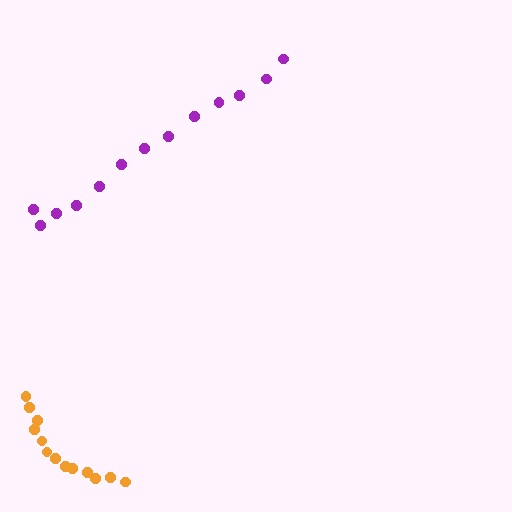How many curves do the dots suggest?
There are 2 distinct paths.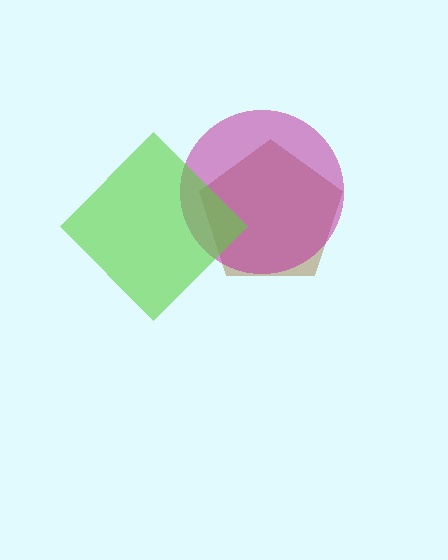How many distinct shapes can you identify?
There are 3 distinct shapes: a brown pentagon, a magenta circle, a lime diamond.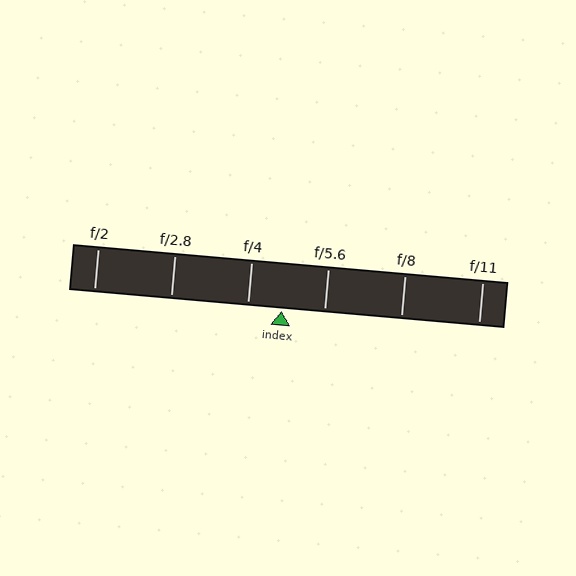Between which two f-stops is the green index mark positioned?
The index mark is between f/4 and f/5.6.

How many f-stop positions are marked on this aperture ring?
There are 6 f-stop positions marked.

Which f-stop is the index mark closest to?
The index mark is closest to f/4.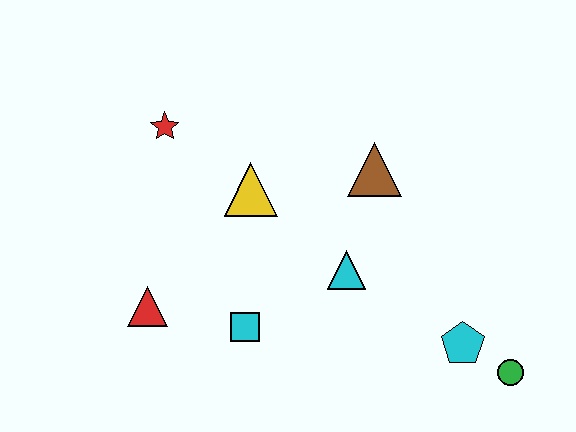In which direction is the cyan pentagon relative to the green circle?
The cyan pentagon is to the left of the green circle.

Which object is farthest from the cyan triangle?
The red star is farthest from the cyan triangle.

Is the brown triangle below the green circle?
No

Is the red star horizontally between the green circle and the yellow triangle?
No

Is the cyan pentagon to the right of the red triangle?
Yes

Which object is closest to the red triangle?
The cyan square is closest to the red triangle.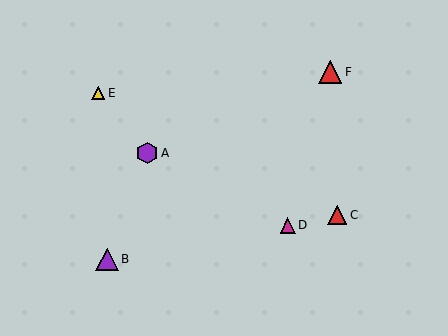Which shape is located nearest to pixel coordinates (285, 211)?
The magenta triangle (labeled D) at (288, 225) is nearest to that location.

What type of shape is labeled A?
Shape A is a purple hexagon.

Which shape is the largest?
The red triangle (labeled F) is the largest.